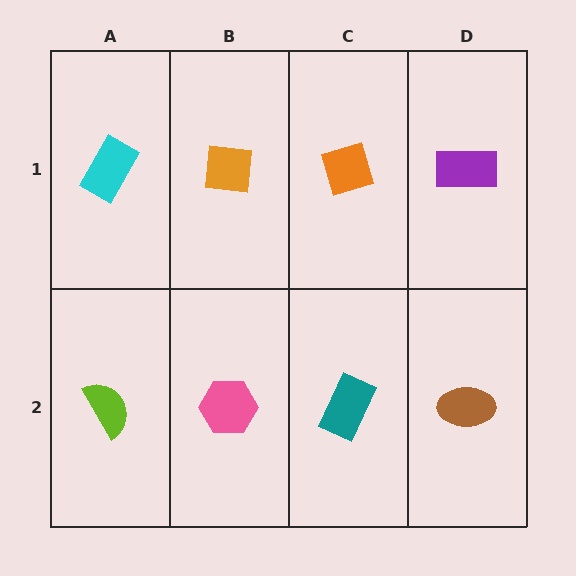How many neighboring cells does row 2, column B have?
3.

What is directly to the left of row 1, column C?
An orange square.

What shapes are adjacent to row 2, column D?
A purple rectangle (row 1, column D), a teal rectangle (row 2, column C).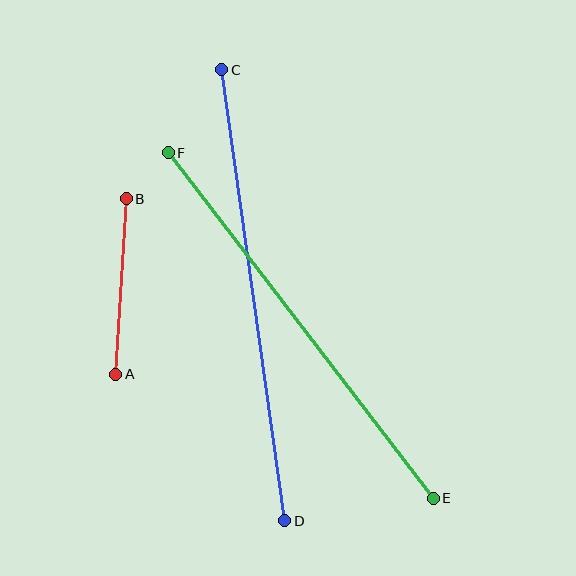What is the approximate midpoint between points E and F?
The midpoint is at approximately (301, 326) pixels.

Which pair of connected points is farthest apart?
Points C and D are farthest apart.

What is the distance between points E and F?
The distance is approximately 435 pixels.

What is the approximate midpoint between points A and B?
The midpoint is at approximately (121, 286) pixels.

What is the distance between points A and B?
The distance is approximately 176 pixels.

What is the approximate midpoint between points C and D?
The midpoint is at approximately (253, 295) pixels.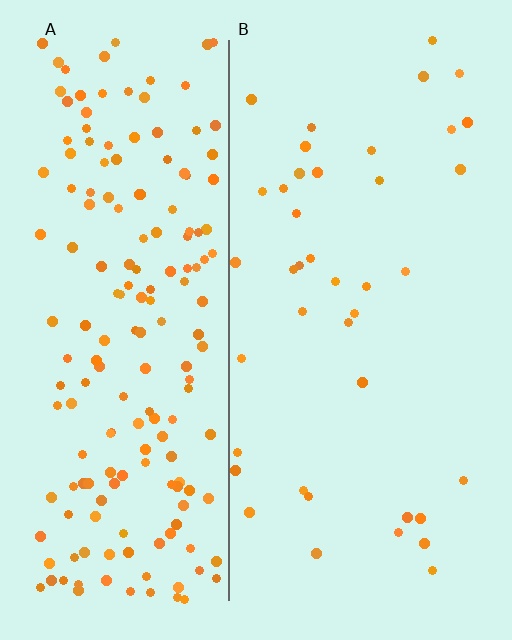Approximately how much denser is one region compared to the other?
Approximately 4.6× — region A over region B.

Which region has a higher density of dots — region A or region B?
A (the left).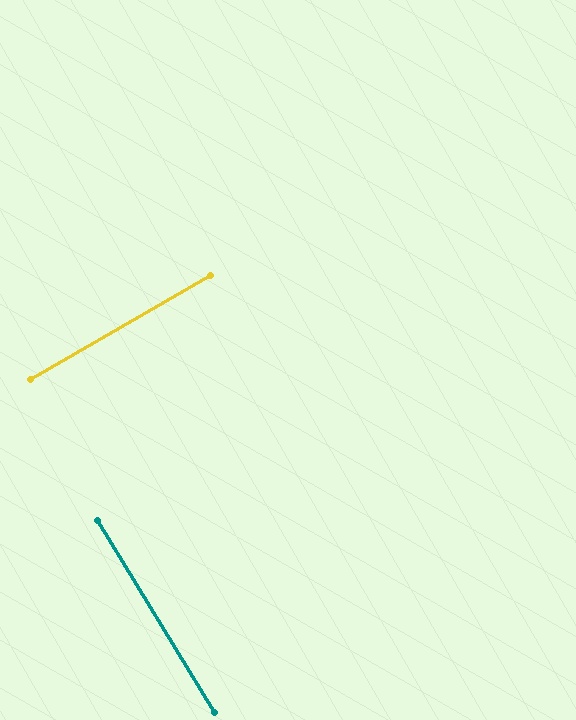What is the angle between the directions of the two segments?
Approximately 89 degrees.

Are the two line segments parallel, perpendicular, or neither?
Perpendicular — they meet at approximately 89°.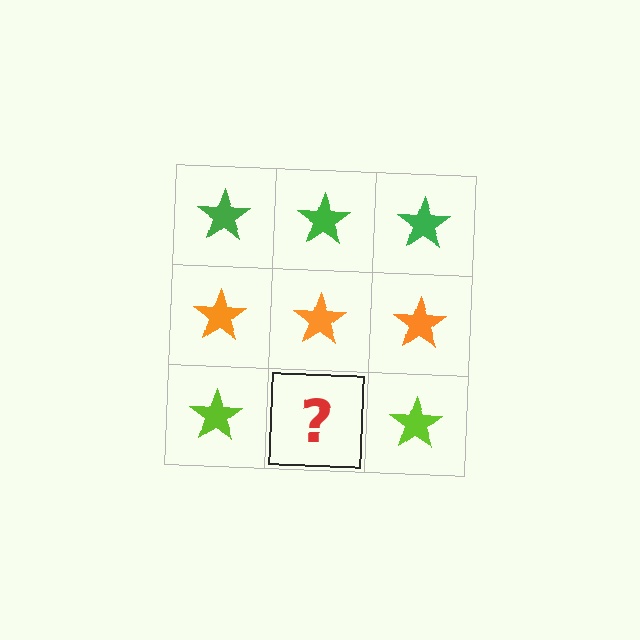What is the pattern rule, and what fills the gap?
The rule is that each row has a consistent color. The gap should be filled with a lime star.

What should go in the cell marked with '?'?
The missing cell should contain a lime star.